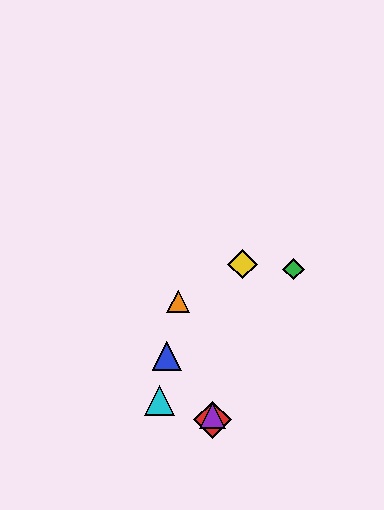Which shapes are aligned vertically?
The red diamond, the purple triangle are aligned vertically.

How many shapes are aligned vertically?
2 shapes (the red diamond, the purple triangle) are aligned vertically.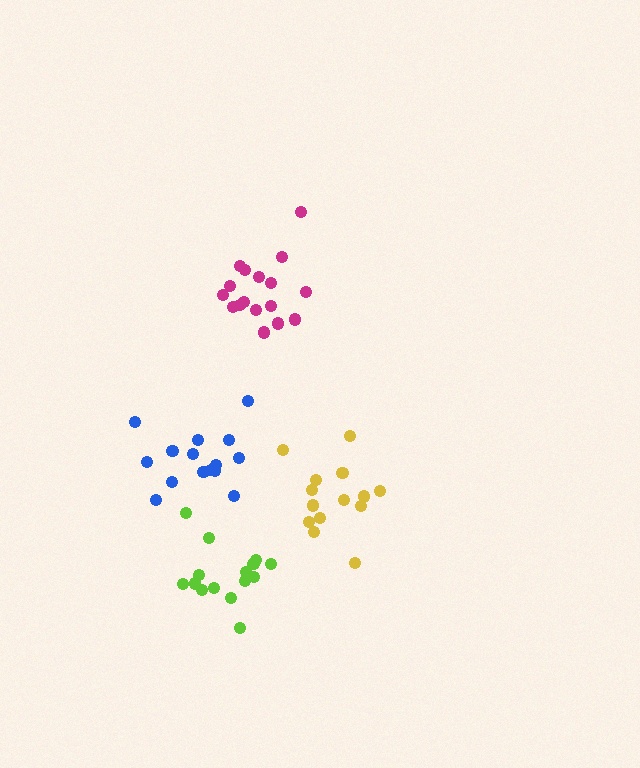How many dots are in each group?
Group 1: 15 dots, Group 2: 17 dots, Group 3: 14 dots, Group 4: 15 dots (61 total).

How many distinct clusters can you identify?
There are 4 distinct clusters.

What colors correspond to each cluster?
The clusters are colored: blue, magenta, yellow, lime.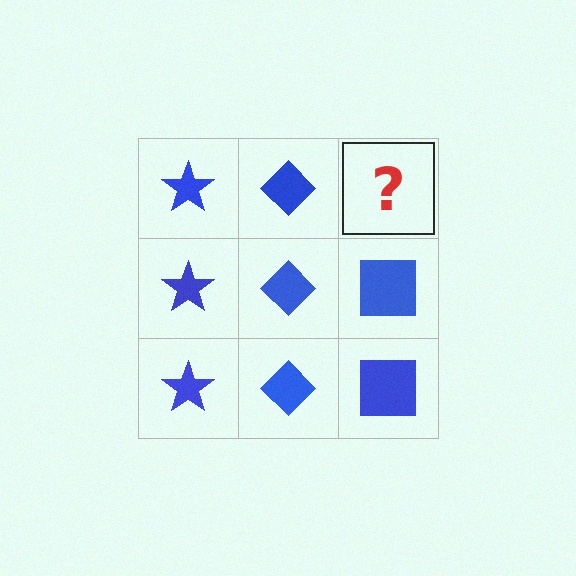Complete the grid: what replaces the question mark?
The question mark should be replaced with a blue square.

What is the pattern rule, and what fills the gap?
The rule is that each column has a consistent shape. The gap should be filled with a blue square.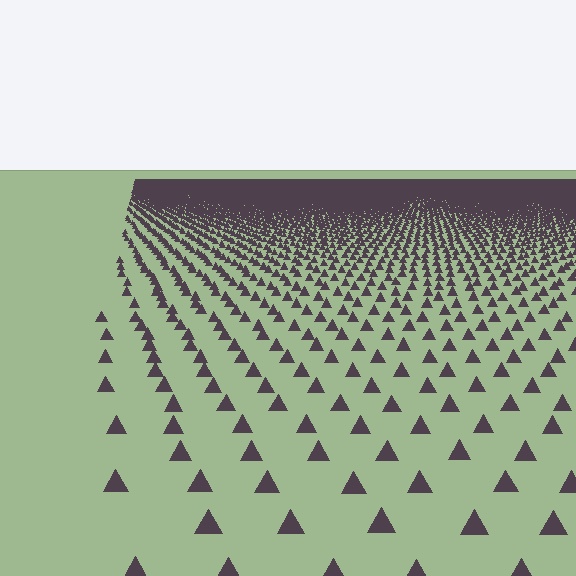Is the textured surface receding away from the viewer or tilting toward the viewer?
The surface is receding away from the viewer. Texture elements get smaller and denser toward the top.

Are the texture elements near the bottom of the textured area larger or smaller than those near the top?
Larger. Near the bottom, elements are closer to the viewer and appear at a bigger on-screen size.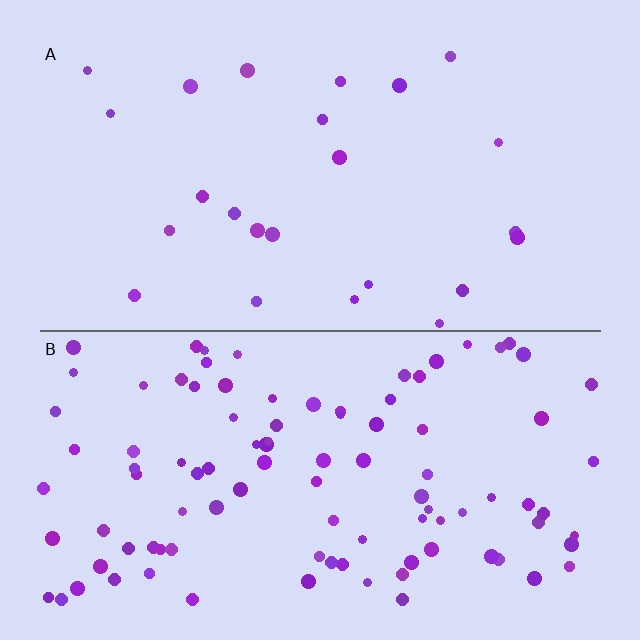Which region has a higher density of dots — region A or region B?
B (the bottom).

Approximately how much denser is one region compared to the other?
Approximately 4.2× — region B over region A.